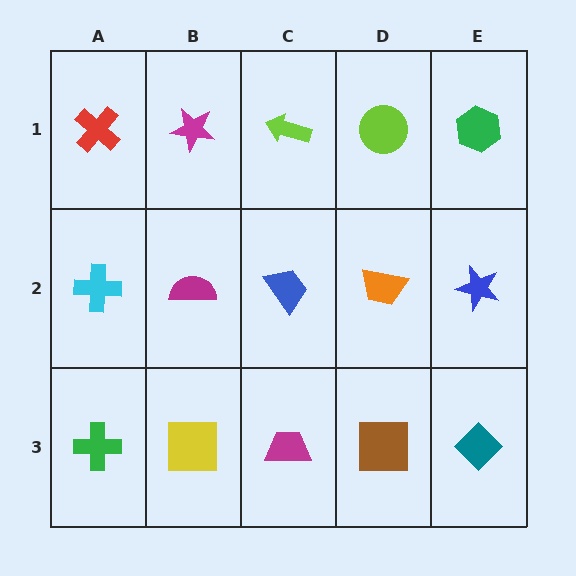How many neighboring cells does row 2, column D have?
4.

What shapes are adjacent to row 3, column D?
An orange trapezoid (row 2, column D), a magenta trapezoid (row 3, column C), a teal diamond (row 3, column E).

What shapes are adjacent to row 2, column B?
A magenta star (row 1, column B), a yellow square (row 3, column B), a cyan cross (row 2, column A), a blue trapezoid (row 2, column C).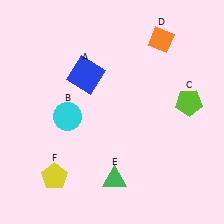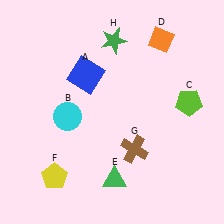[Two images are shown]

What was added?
A brown cross (G), a green star (H) were added in Image 2.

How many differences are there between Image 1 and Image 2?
There are 2 differences between the two images.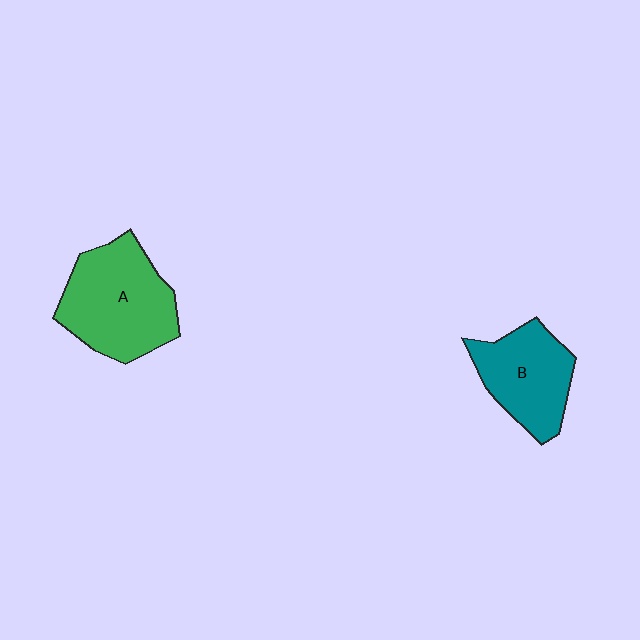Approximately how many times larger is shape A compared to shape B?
Approximately 1.3 times.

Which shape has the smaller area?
Shape B (teal).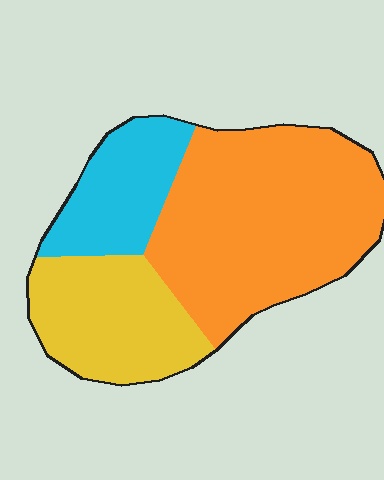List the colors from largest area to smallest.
From largest to smallest: orange, yellow, cyan.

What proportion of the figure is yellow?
Yellow takes up about one quarter (1/4) of the figure.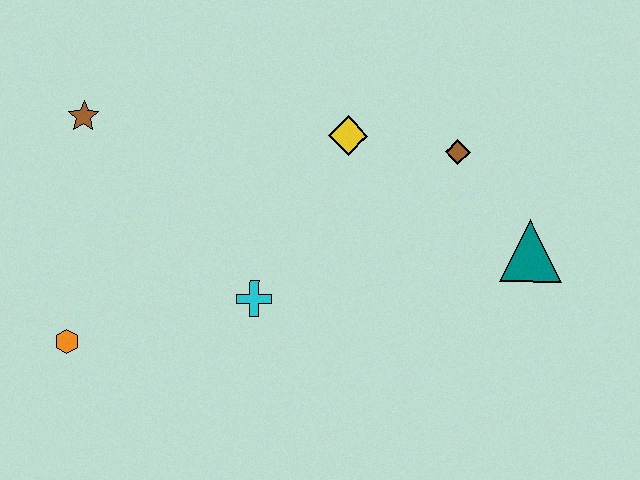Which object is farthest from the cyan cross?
The teal triangle is farthest from the cyan cross.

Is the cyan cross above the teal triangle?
No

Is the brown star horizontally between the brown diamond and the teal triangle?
No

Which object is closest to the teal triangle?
The brown diamond is closest to the teal triangle.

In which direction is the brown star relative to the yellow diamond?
The brown star is to the left of the yellow diamond.